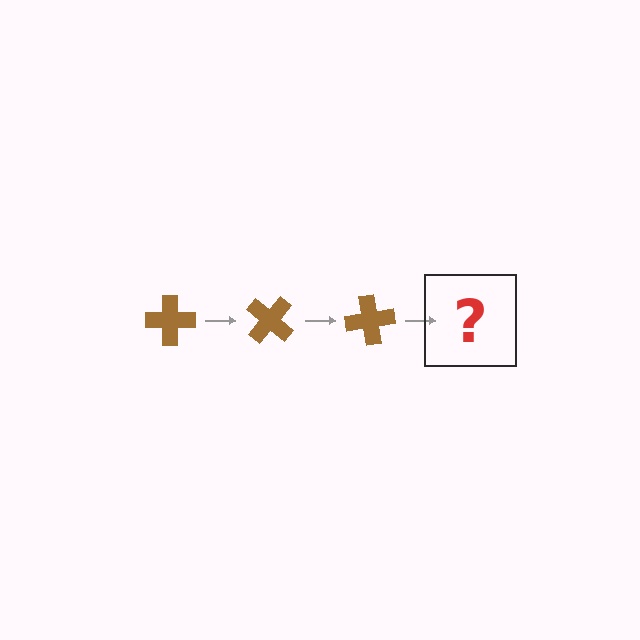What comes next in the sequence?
The next element should be a brown cross rotated 120 degrees.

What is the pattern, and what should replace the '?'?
The pattern is that the cross rotates 40 degrees each step. The '?' should be a brown cross rotated 120 degrees.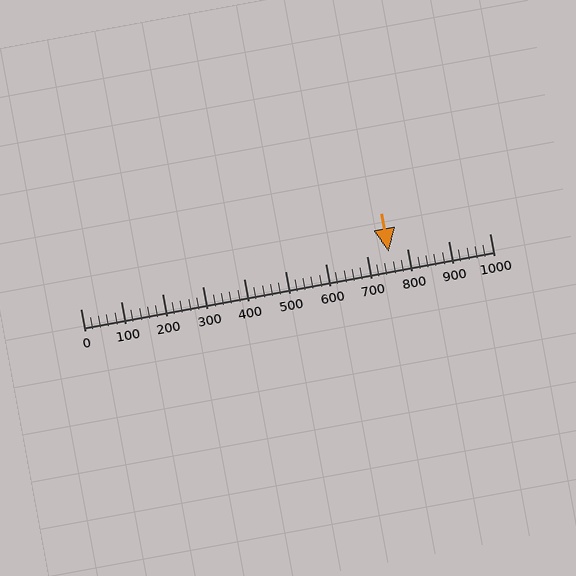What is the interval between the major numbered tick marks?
The major tick marks are spaced 100 units apart.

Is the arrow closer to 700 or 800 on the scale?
The arrow is closer to 800.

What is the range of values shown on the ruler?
The ruler shows values from 0 to 1000.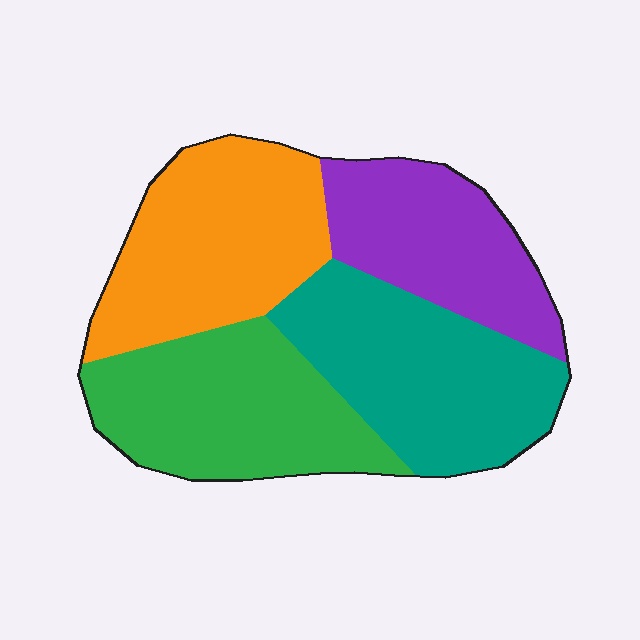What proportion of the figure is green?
Green covers about 25% of the figure.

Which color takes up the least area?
Purple, at roughly 20%.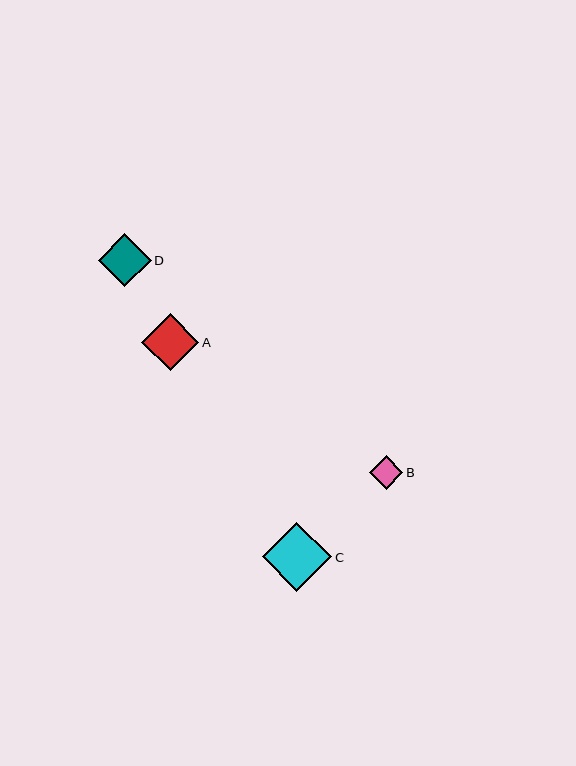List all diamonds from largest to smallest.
From largest to smallest: C, A, D, B.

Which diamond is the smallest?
Diamond B is the smallest with a size of approximately 33 pixels.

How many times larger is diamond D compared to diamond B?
Diamond D is approximately 1.6 times the size of diamond B.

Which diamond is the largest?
Diamond C is the largest with a size of approximately 69 pixels.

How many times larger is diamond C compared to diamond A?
Diamond C is approximately 1.2 times the size of diamond A.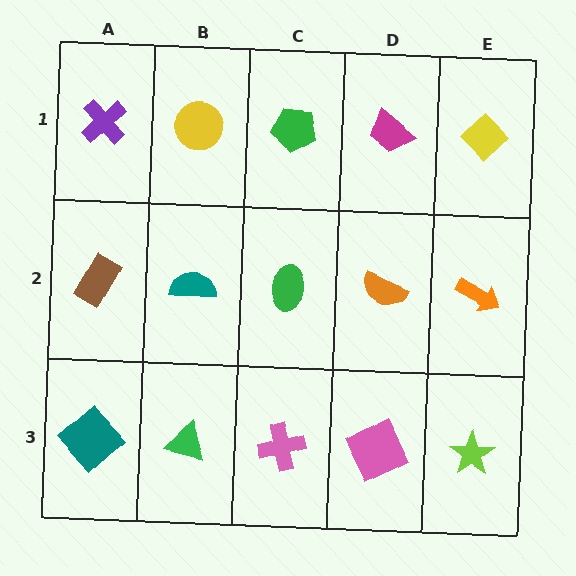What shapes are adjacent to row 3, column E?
An orange arrow (row 2, column E), a pink square (row 3, column D).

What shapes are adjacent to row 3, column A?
A brown rectangle (row 2, column A), a green triangle (row 3, column B).